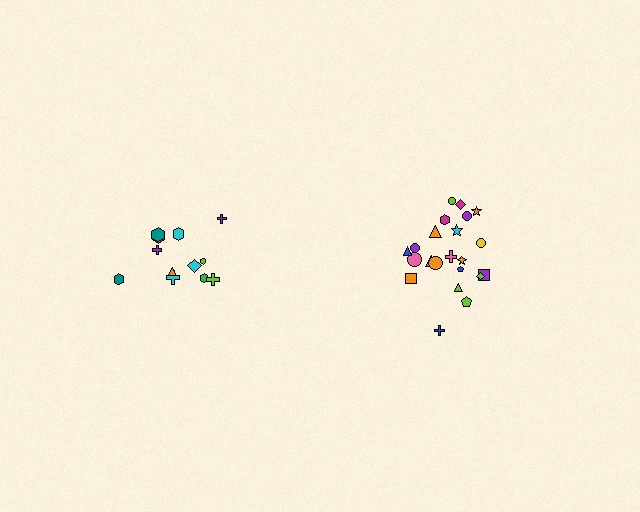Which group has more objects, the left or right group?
The right group.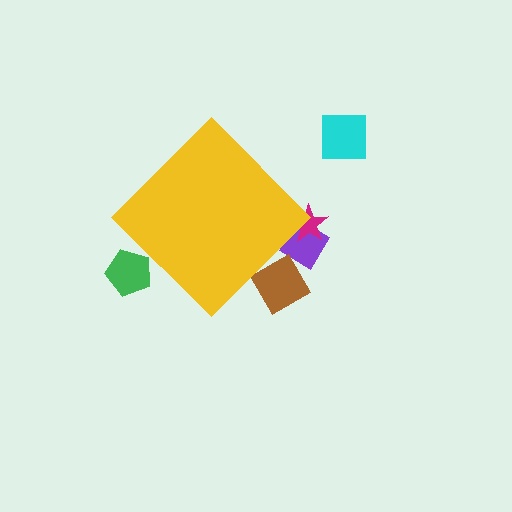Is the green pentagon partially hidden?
Yes, the green pentagon is partially hidden behind the yellow diamond.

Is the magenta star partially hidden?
Yes, the magenta star is partially hidden behind the yellow diamond.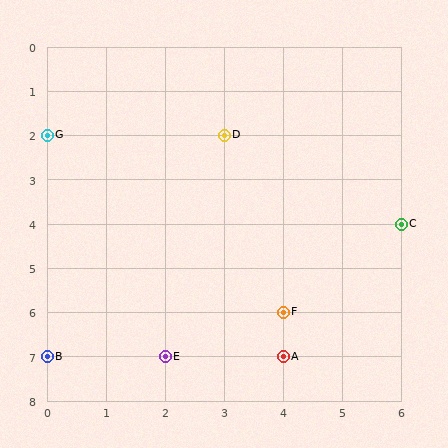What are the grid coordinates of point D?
Point D is at grid coordinates (3, 2).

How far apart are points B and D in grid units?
Points B and D are 3 columns and 5 rows apart (about 5.8 grid units diagonally).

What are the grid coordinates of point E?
Point E is at grid coordinates (2, 7).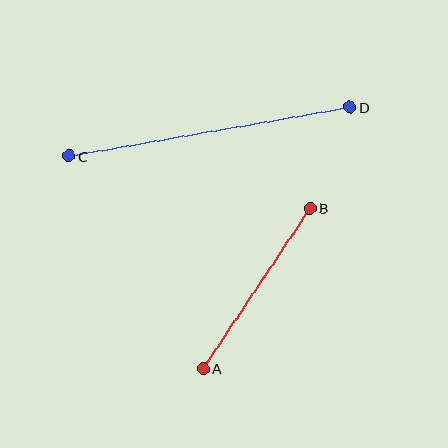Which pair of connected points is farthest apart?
Points C and D are farthest apart.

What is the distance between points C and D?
The distance is approximately 286 pixels.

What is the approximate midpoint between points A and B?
The midpoint is at approximately (256, 289) pixels.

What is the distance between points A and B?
The distance is approximately 192 pixels.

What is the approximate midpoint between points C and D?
The midpoint is at approximately (210, 132) pixels.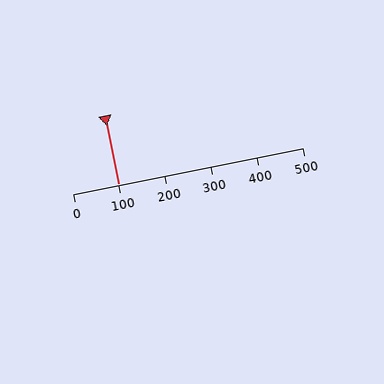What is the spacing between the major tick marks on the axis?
The major ticks are spaced 100 apart.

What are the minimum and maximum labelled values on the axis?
The axis runs from 0 to 500.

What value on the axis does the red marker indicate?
The marker indicates approximately 100.